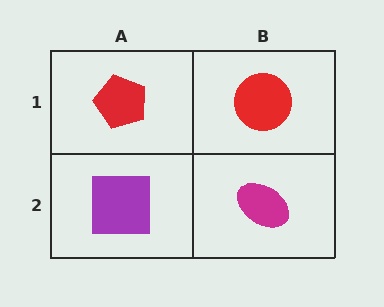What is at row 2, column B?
A magenta ellipse.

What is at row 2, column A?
A purple square.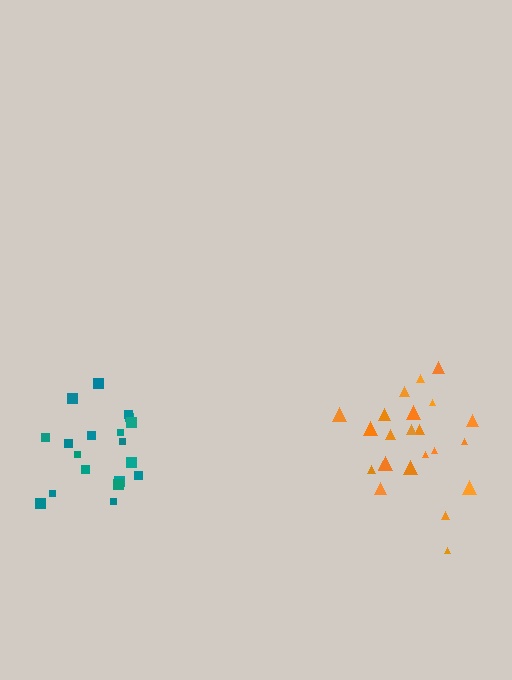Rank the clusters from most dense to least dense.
orange, teal.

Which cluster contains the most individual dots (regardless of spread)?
Orange (23).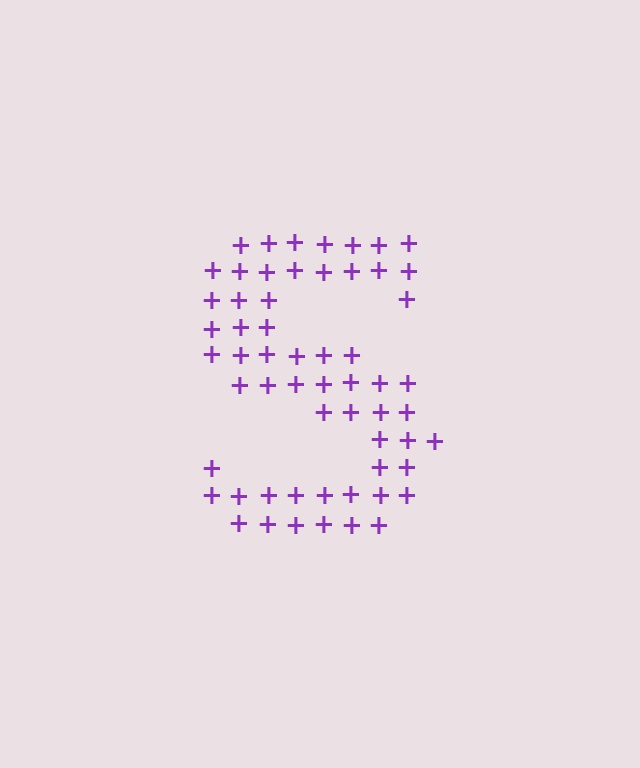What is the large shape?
The large shape is the letter S.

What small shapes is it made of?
It is made of small plus signs.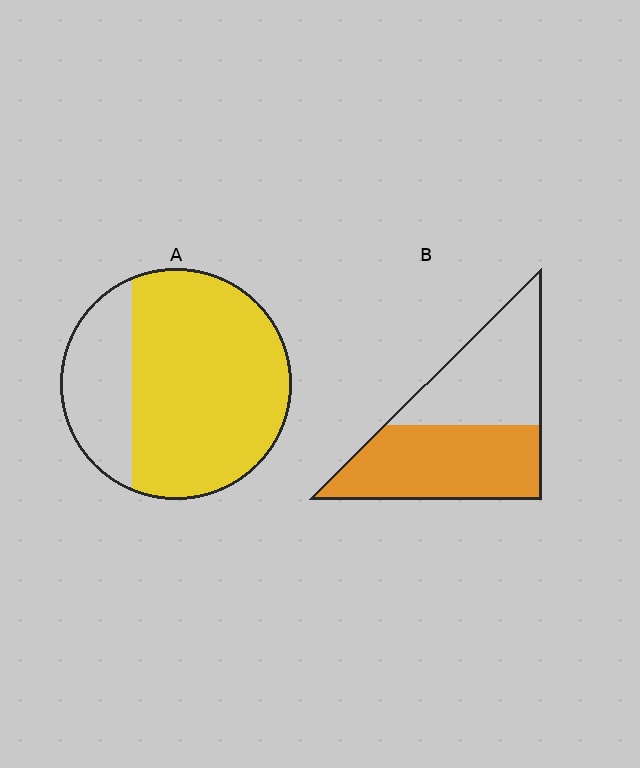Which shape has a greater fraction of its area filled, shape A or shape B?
Shape A.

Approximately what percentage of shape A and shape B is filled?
A is approximately 75% and B is approximately 55%.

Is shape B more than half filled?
Yes.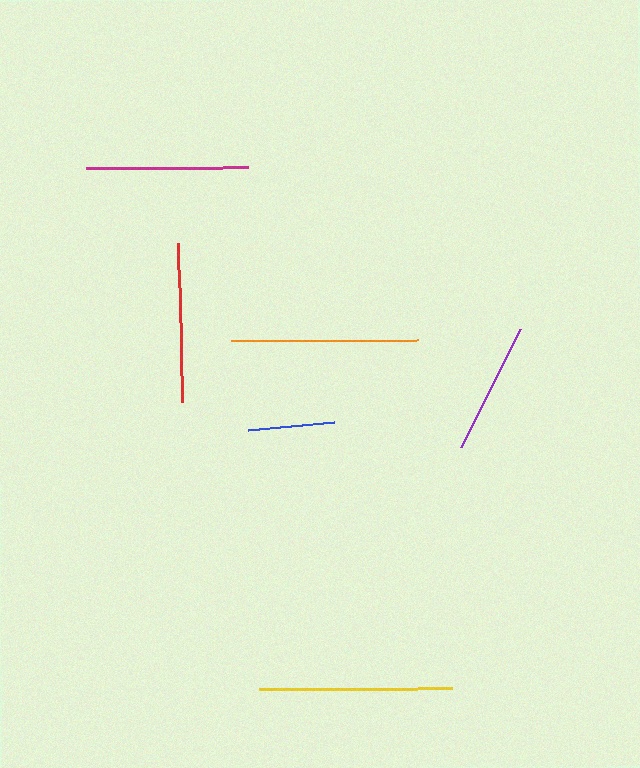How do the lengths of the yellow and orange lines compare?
The yellow and orange lines are approximately the same length.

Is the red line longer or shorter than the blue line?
The red line is longer than the blue line.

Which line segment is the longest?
The yellow line is the longest at approximately 193 pixels.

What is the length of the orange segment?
The orange segment is approximately 187 pixels long.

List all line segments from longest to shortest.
From longest to shortest: yellow, orange, magenta, red, purple, blue.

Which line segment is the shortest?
The blue line is the shortest at approximately 86 pixels.